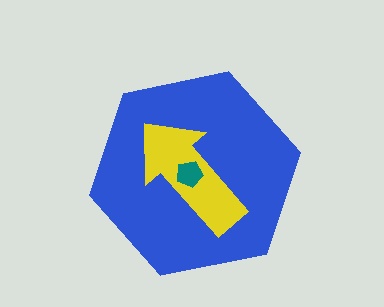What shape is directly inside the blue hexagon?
The yellow arrow.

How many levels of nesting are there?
3.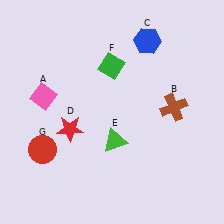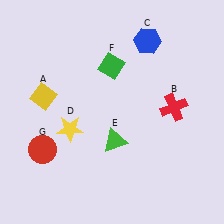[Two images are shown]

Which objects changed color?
A changed from pink to yellow. B changed from brown to red. D changed from red to yellow.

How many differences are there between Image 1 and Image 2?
There are 3 differences between the two images.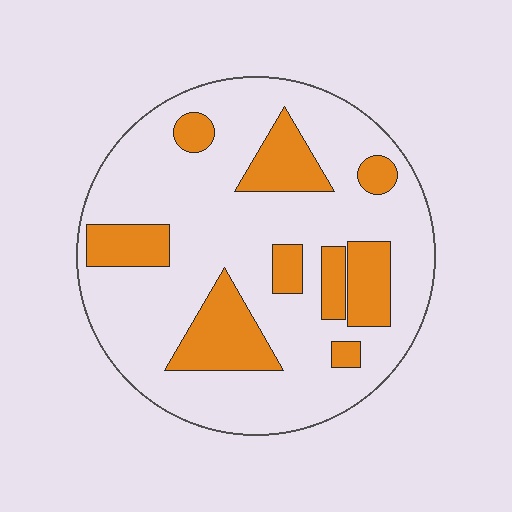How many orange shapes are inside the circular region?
9.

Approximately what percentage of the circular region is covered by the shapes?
Approximately 25%.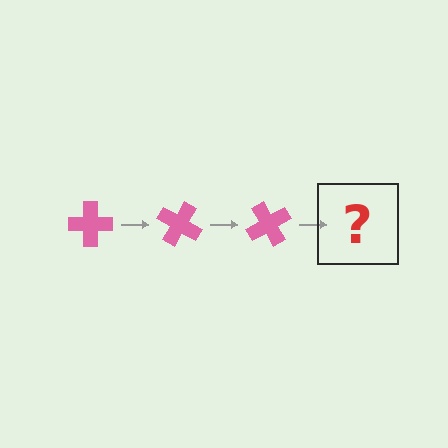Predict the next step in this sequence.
The next step is a pink cross rotated 90 degrees.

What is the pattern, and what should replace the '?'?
The pattern is that the cross rotates 30 degrees each step. The '?' should be a pink cross rotated 90 degrees.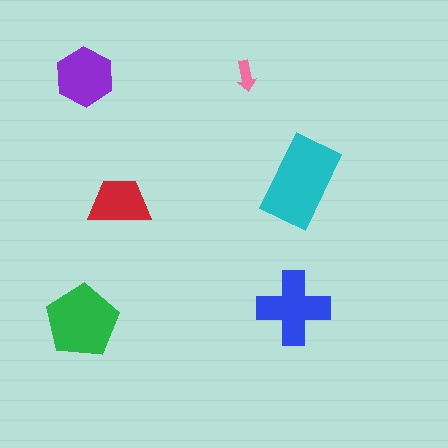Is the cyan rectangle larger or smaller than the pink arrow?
Larger.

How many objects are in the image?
There are 6 objects in the image.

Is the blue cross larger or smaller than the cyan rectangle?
Smaller.